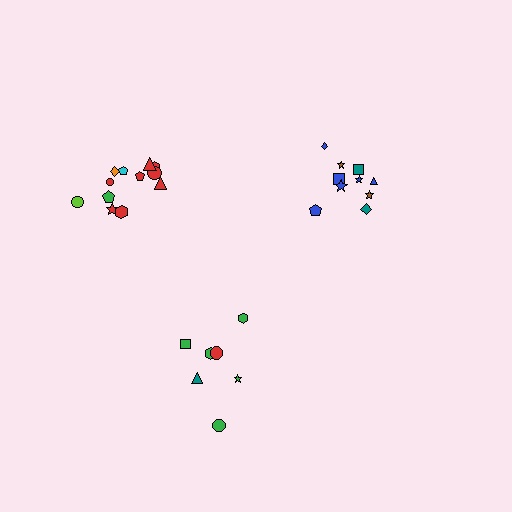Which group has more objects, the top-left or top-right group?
The top-left group.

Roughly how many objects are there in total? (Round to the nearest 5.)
Roughly 30 objects in total.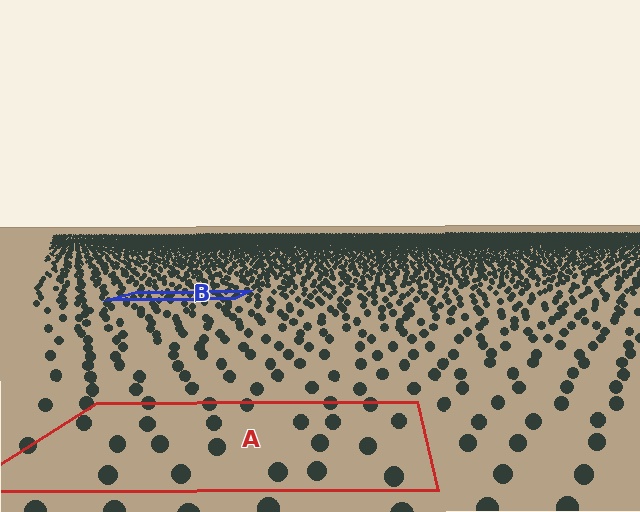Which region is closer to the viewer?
Region A is closer. The texture elements there are larger and more spread out.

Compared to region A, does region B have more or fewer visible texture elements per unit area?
Region B has more texture elements per unit area — they are packed more densely because it is farther away.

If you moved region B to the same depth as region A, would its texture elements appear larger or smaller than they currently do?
They would appear larger. At a closer depth, the same texture elements are projected at a bigger on-screen size.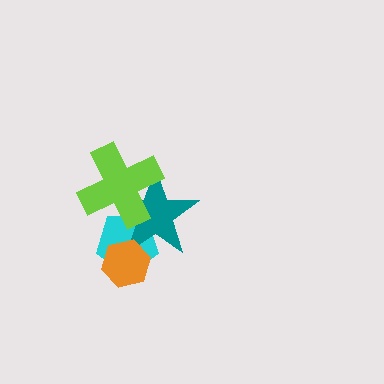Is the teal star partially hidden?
Yes, it is partially covered by another shape.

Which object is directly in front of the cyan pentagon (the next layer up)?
The teal star is directly in front of the cyan pentagon.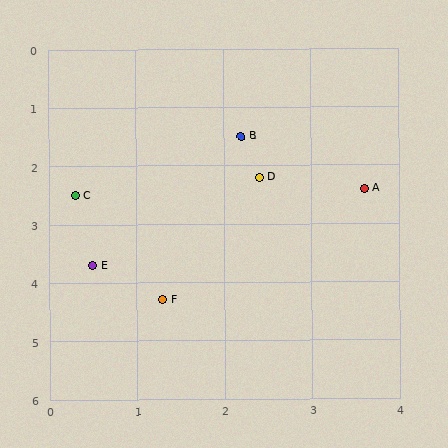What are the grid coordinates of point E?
Point E is at approximately (0.5, 3.7).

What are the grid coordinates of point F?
Point F is at approximately (1.3, 4.3).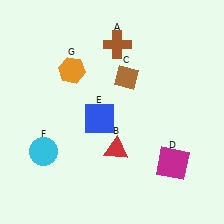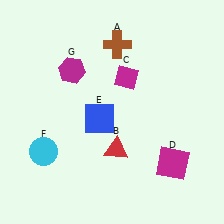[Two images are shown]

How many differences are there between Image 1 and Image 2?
There are 2 differences between the two images.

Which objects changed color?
C changed from brown to magenta. G changed from orange to magenta.